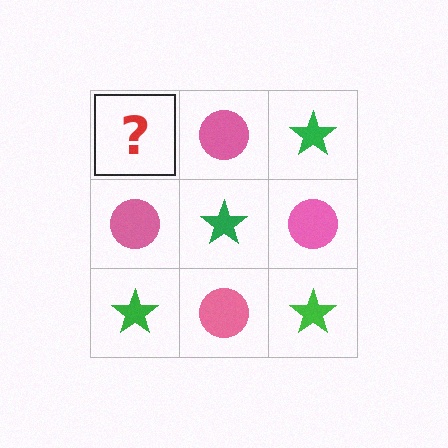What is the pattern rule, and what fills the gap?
The rule is that it alternates green star and pink circle in a checkerboard pattern. The gap should be filled with a green star.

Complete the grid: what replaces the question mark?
The question mark should be replaced with a green star.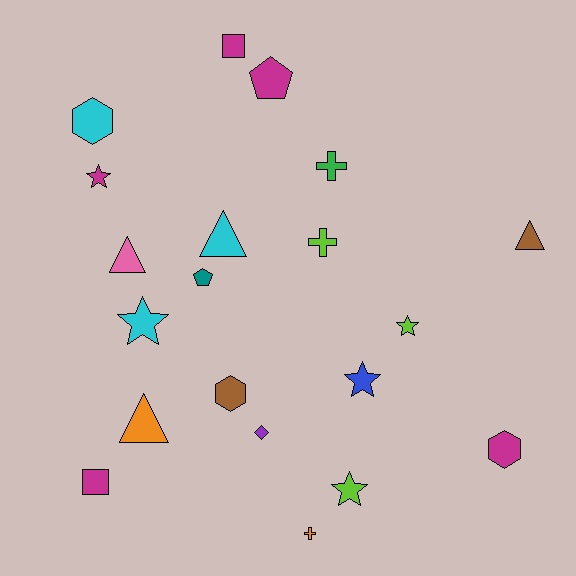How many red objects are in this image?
There are no red objects.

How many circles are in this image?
There are no circles.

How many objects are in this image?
There are 20 objects.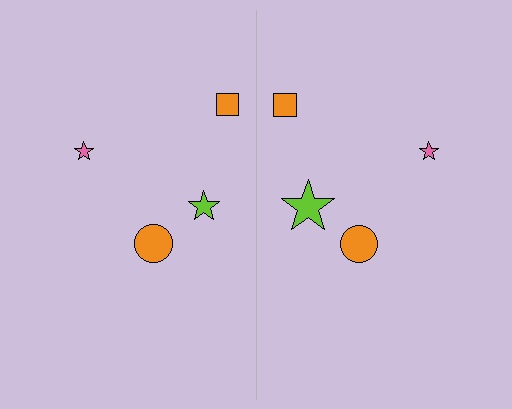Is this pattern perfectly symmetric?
No, the pattern is not perfectly symmetric. The lime star on the right side has a different size than its mirror counterpart.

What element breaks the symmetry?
The lime star on the right side has a different size than its mirror counterpart.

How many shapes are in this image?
There are 8 shapes in this image.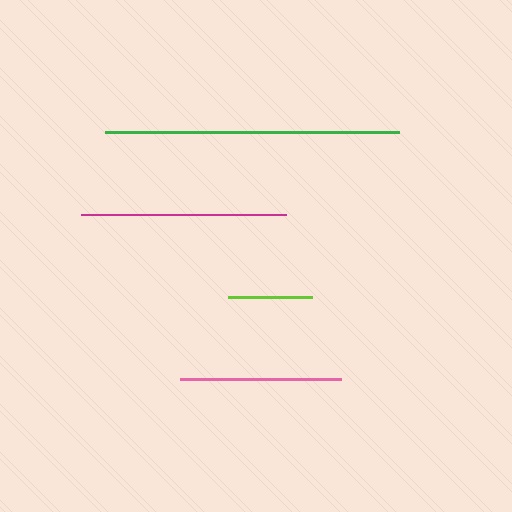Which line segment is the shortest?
The lime line is the shortest at approximately 84 pixels.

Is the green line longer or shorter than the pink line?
The green line is longer than the pink line.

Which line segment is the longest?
The green line is the longest at approximately 294 pixels.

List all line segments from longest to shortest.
From longest to shortest: green, magenta, pink, lime.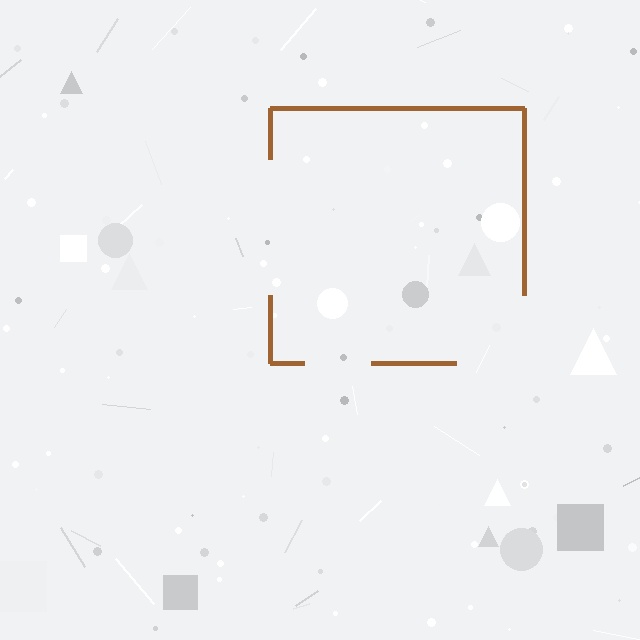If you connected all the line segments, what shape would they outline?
They would outline a square.